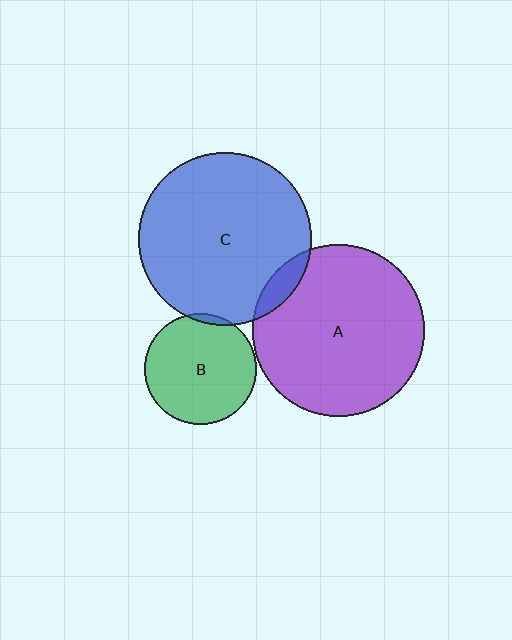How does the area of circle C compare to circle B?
Approximately 2.4 times.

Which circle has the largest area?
Circle C (blue).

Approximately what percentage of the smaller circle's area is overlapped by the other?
Approximately 5%.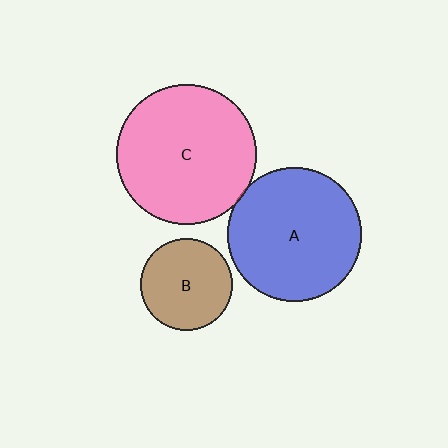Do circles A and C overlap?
Yes.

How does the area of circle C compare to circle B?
Approximately 2.3 times.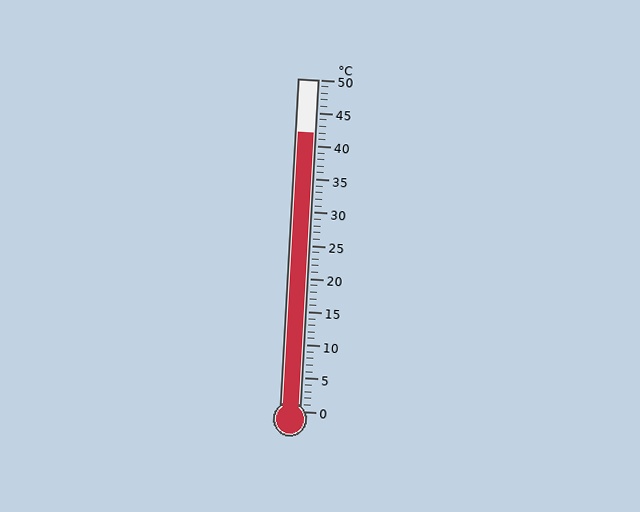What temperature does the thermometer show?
The thermometer shows approximately 42°C.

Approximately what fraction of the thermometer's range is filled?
The thermometer is filled to approximately 85% of its range.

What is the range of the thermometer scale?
The thermometer scale ranges from 0°C to 50°C.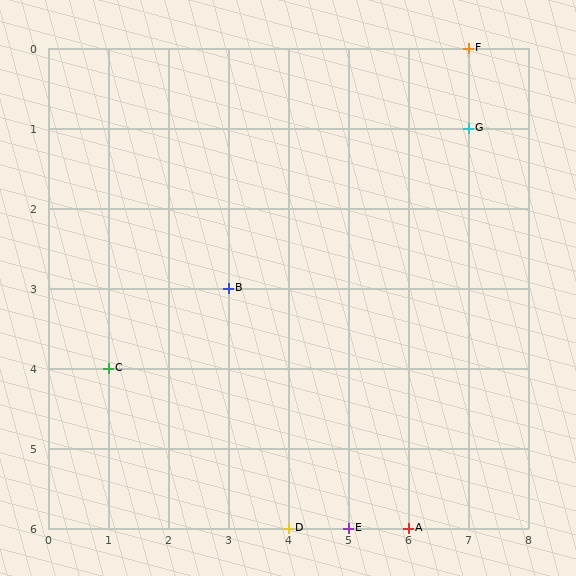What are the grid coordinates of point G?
Point G is at grid coordinates (7, 1).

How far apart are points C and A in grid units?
Points C and A are 5 columns and 2 rows apart (about 5.4 grid units diagonally).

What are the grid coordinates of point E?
Point E is at grid coordinates (5, 6).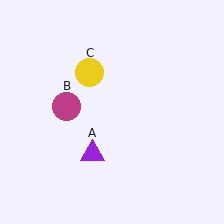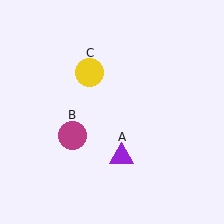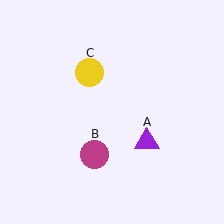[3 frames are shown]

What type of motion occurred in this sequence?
The purple triangle (object A), magenta circle (object B) rotated counterclockwise around the center of the scene.